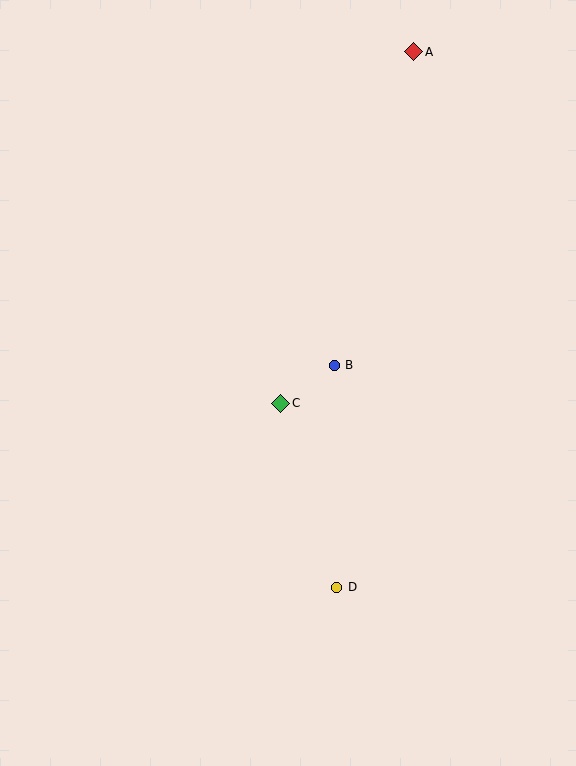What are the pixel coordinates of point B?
Point B is at (334, 365).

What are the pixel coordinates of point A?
Point A is at (414, 52).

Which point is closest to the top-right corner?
Point A is closest to the top-right corner.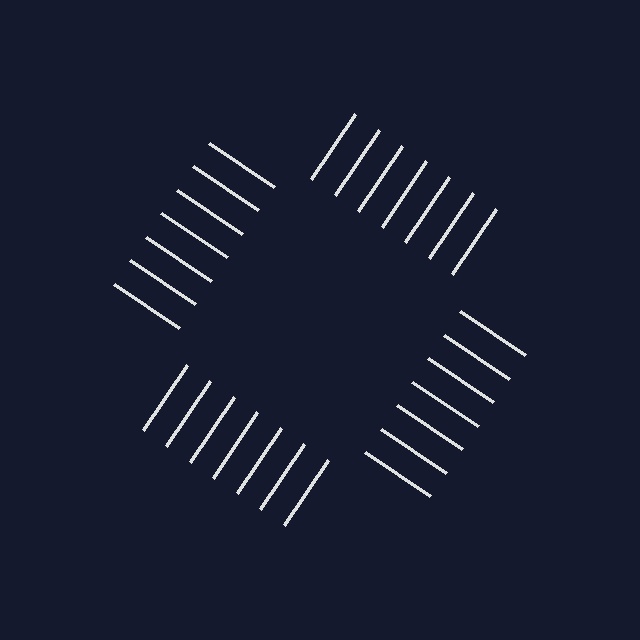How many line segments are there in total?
28 — 7 along each of the 4 edges.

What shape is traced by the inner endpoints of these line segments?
An illusory square — the line segments terminate on its edges but no continuous stroke is drawn.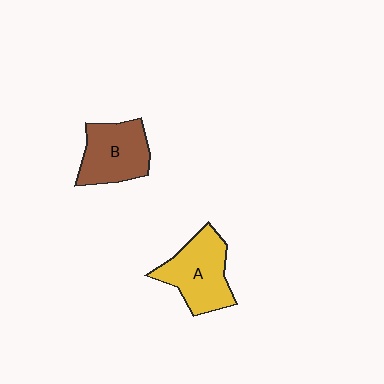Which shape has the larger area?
Shape A (yellow).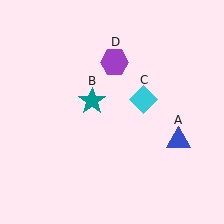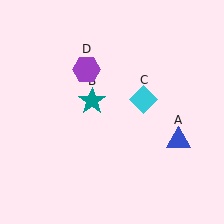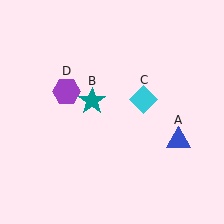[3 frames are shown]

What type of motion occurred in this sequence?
The purple hexagon (object D) rotated counterclockwise around the center of the scene.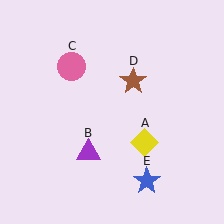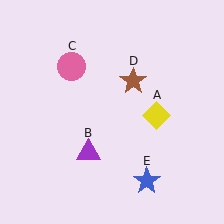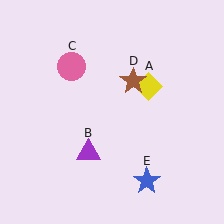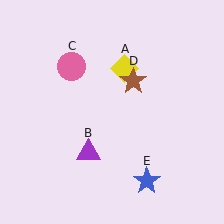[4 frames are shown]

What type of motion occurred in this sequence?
The yellow diamond (object A) rotated counterclockwise around the center of the scene.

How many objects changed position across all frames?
1 object changed position: yellow diamond (object A).